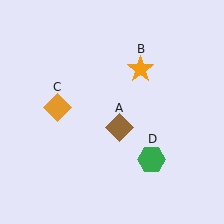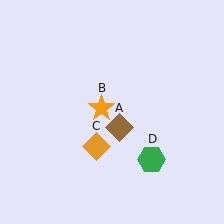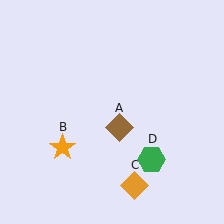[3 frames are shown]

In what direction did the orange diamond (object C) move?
The orange diamond (object C) moved down and to the right.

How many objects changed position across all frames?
2 objects changed position: orange star (object B), orange diamond (object C).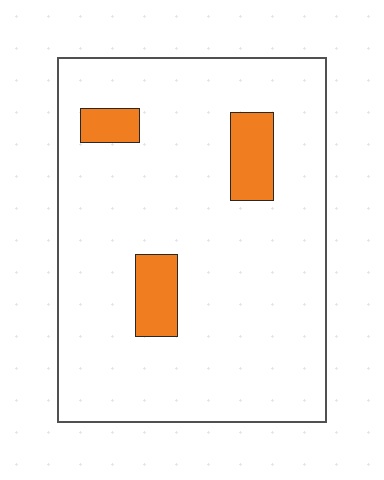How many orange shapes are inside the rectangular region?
3.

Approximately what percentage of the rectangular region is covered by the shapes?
Approximately 10%.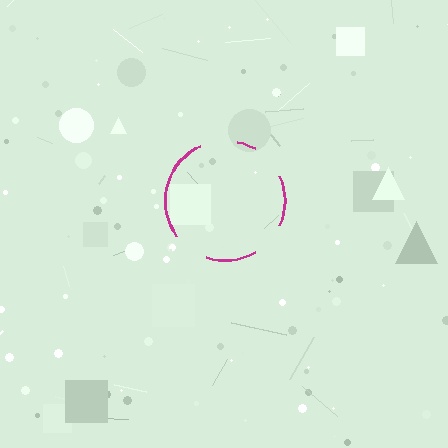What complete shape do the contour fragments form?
The contour fragments form a circle.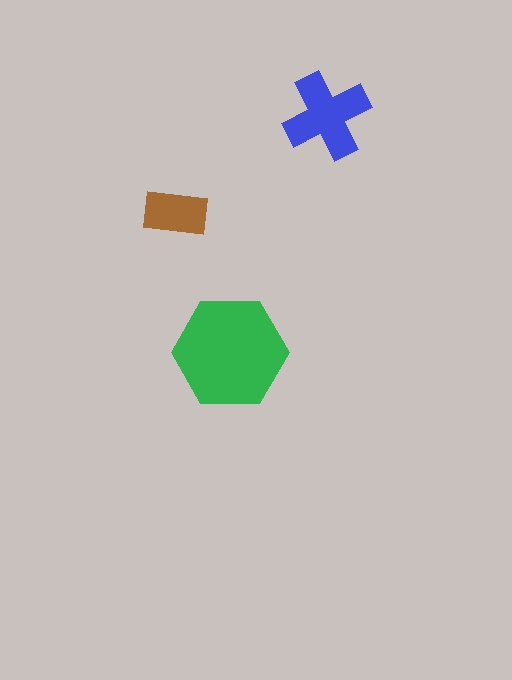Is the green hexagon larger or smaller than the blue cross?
Larger.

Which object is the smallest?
The brown rectangle.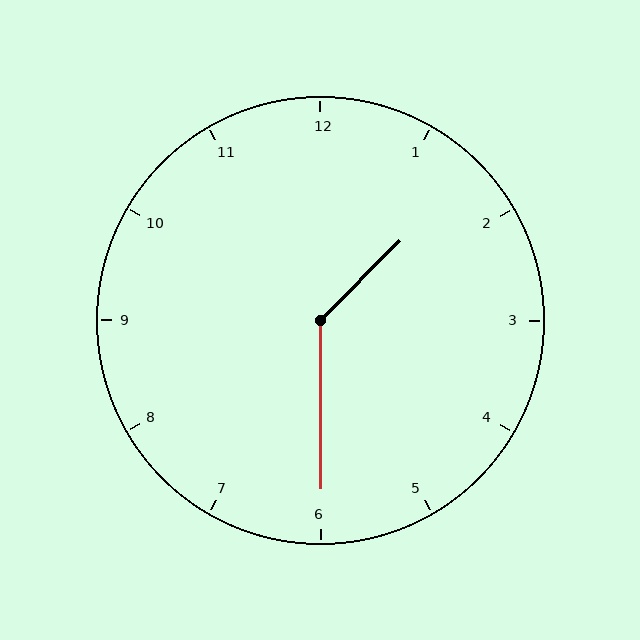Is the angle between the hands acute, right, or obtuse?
It is obtuse.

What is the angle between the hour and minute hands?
Approximately 135 degrees.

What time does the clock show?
1:30.